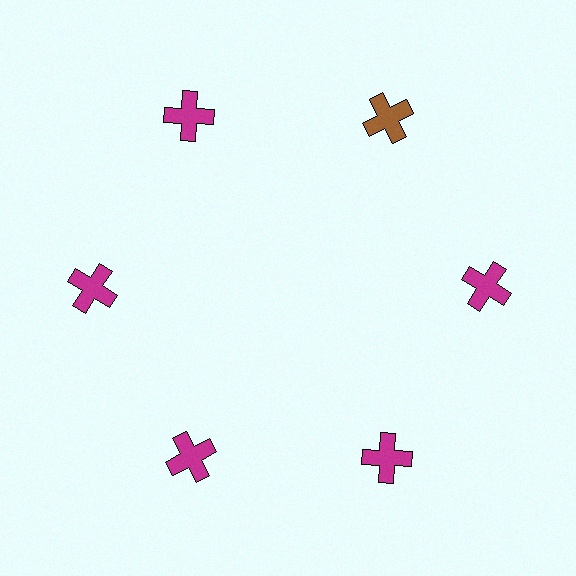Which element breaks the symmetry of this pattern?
The brown cross at roughly the 1 o'clock position breaks the symmetry. All other shapes are magenta crosses.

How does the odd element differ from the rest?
It has a different color: brown instead of magenta.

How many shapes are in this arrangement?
There are 6 shapes arranged in a ring pattern.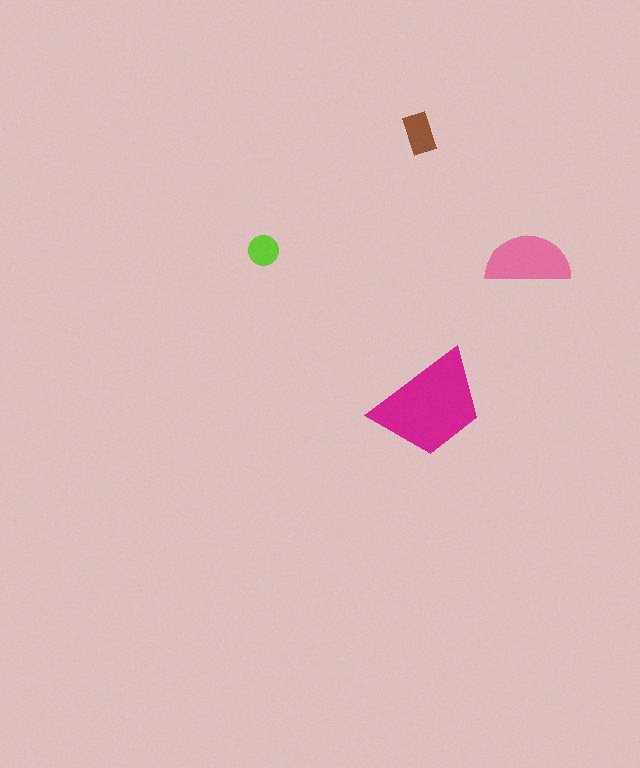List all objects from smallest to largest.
The lime circle, the brown rectangle, the pink semicircle, the magenta trapezoid.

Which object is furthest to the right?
The pink semicircle is rightmost.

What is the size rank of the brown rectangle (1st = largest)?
3rd.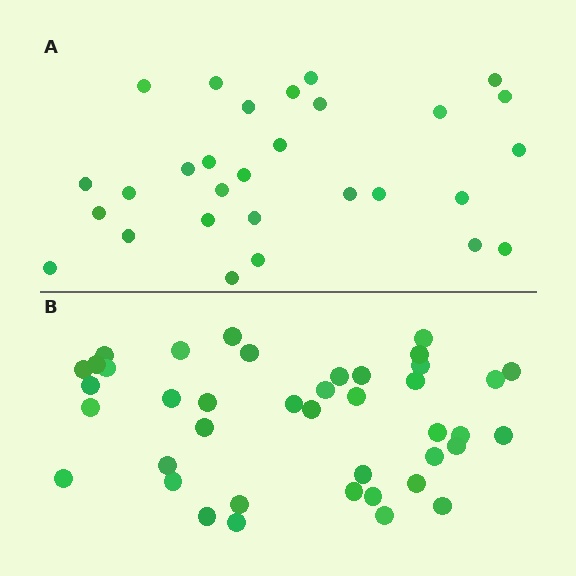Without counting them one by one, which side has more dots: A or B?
Region B (the bottom region) has more dots.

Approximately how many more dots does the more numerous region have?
Region B has roughly 12 or so more dots than region A.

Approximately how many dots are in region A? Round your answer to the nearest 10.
About 30 dots. (The exact count is 29, which rounds to 30.)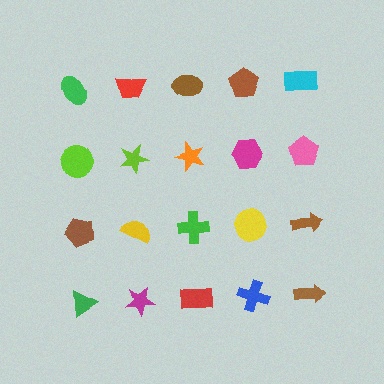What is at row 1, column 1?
A green ellipse.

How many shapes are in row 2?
5 shapes.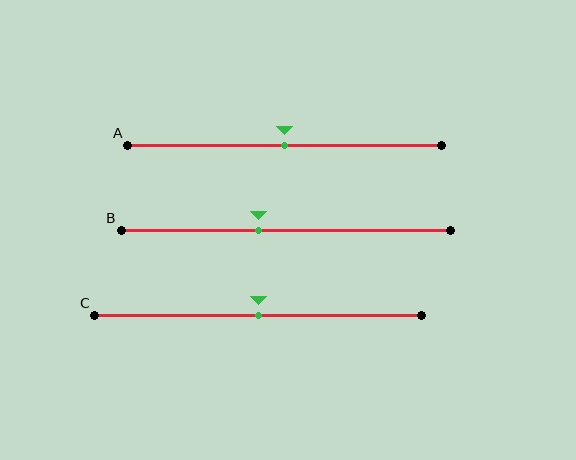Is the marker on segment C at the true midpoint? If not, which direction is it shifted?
Yes, the marker on segment C is at the true midpoint.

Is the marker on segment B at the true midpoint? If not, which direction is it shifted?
No, the marker on segment B is shifted to the left by about 8% of the segment length.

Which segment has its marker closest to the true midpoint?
Segment A has its marker closest to the true midpoint.